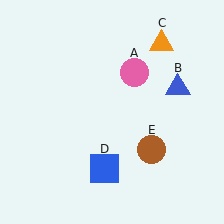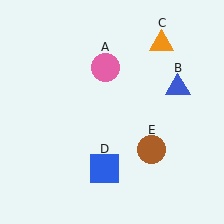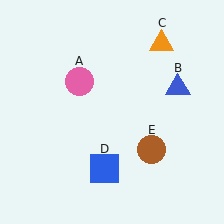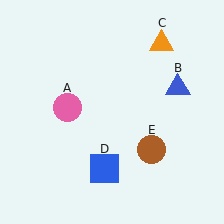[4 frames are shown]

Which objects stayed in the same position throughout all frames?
Blue triangle (object B) and orange triangle (object C) and blue square (object D) and brown circle (object E) remained stationary.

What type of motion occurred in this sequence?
The pink circle (object A) rotated counterclockwise around the center of the scene.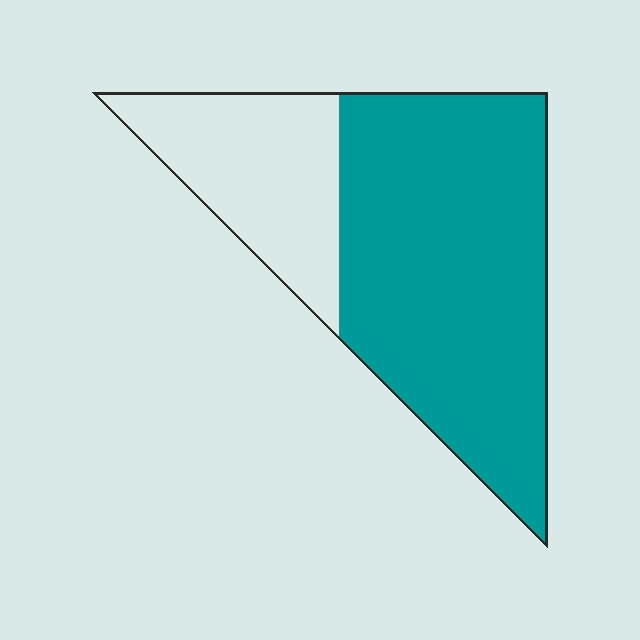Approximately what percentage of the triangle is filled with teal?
Approximately 70%.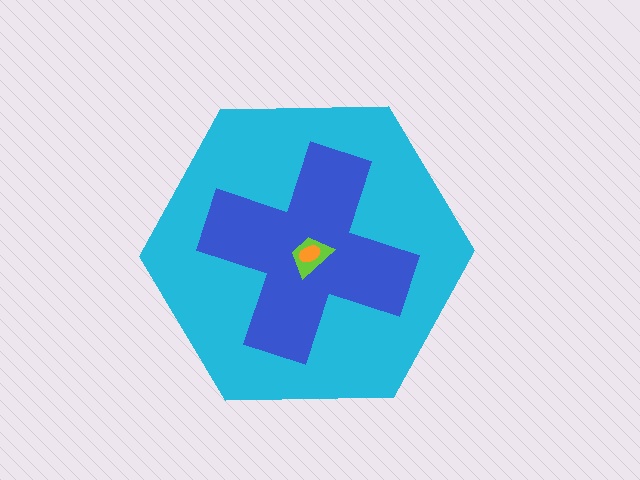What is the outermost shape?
The cyan hexagon.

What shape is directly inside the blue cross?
The lime trapezoid.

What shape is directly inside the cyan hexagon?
The blue cross.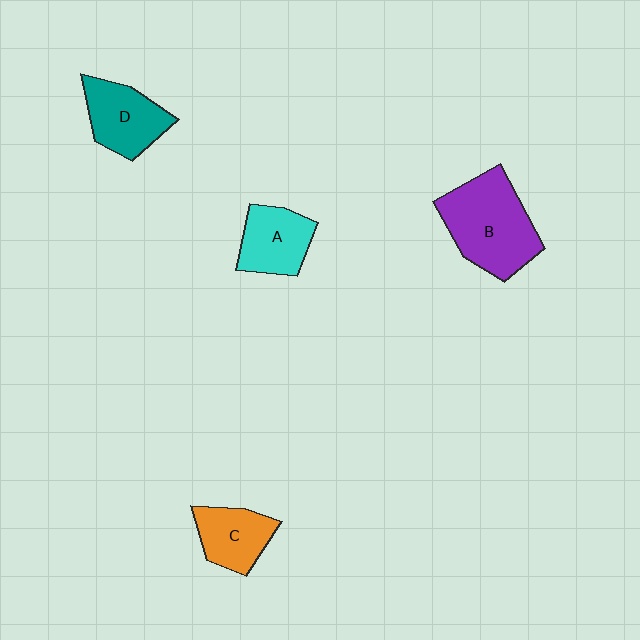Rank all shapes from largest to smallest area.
From largest to smallest: B (purple), D (teal), A (cyan), C (orange).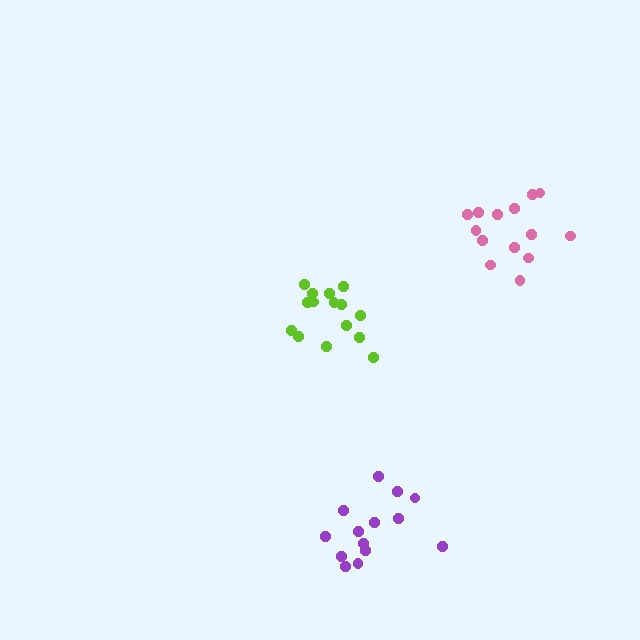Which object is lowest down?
The purple cluster is bottommost.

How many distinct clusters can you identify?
There are 3 distinct clusters.